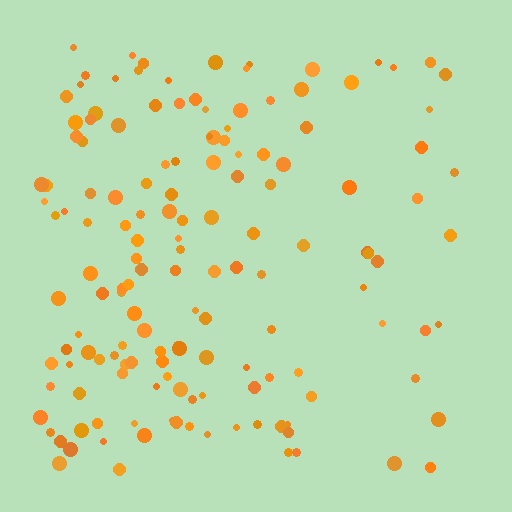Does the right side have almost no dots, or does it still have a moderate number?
Still a moderate number, just noticeably fewer than the left.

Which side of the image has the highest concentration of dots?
The left.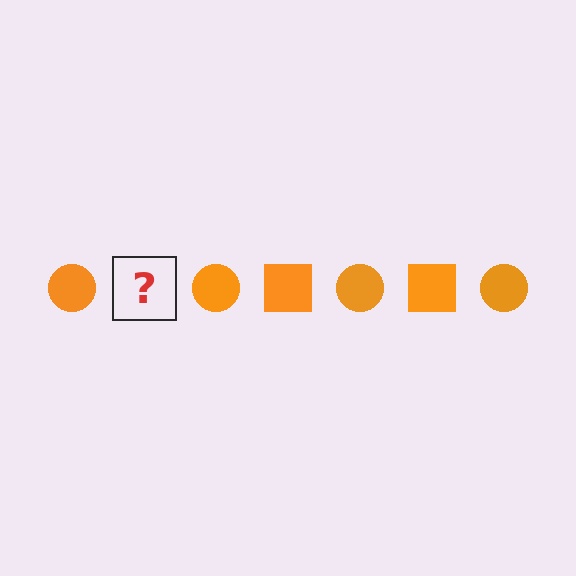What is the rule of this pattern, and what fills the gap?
The rule is that the pattern cycles through circle, square shapes in orange. The gap should be filled with an orange square.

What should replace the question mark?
The question mark should be replaced with an orange square.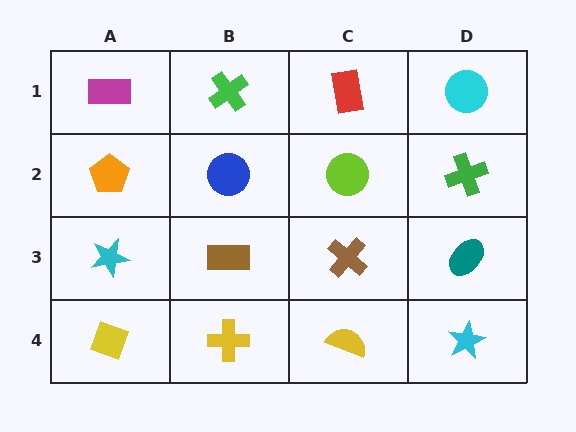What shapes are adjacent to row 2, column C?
A red rectangle (row 1, column C), a brown cross (row 3, column C), a blue circle (row 2, column B), a green cross (row 2, column D).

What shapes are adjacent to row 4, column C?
A brown cross (row 3, column C), a yellow cross (row 4, column B), a cyan star (row 4, column D).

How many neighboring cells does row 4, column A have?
2.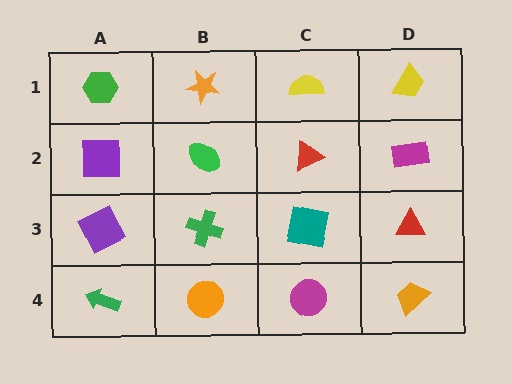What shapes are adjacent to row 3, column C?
A red triangle (row 2, column C), a magenta circle (row 4, column C), a green cross (row 3, column B), a red triangle (row 3, column D).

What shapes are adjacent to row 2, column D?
A yellow trapezoid (row 1, column D), a red triangle (row 3, column D), a red triangle (row 2, column C).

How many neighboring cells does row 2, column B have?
4.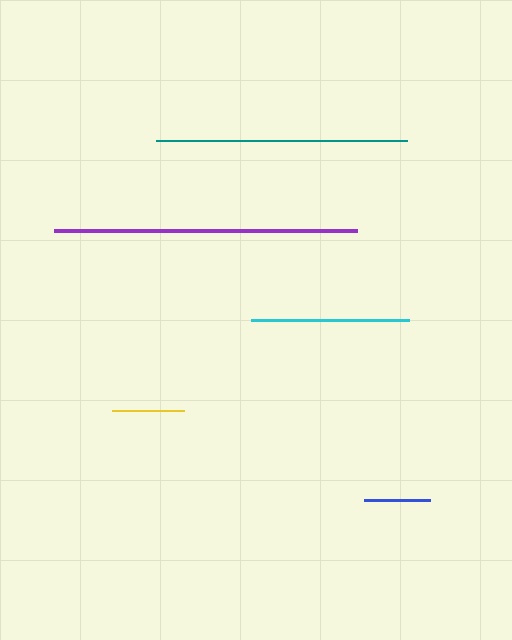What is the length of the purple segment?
The purple segment is approximately 303 pixels long.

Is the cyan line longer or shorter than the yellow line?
The cyan line is longer than the yellow line.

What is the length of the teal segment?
The teal segment is approximately 250 pixels long.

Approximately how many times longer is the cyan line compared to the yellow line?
The cyan line is approximately 2.2 times the length of the yellow line.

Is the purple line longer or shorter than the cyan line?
The purple line is longer than the cyan line.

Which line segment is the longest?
The purple line is the longest at approximately 303 pixels.